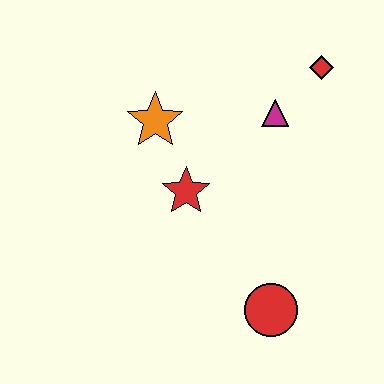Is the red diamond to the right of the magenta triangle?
Yes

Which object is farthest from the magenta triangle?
The red circle is farthest from the magenta triangle.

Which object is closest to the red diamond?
The magenta triangle is closest to the red diamond.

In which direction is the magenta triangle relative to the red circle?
The magenta triangle is above the red circle.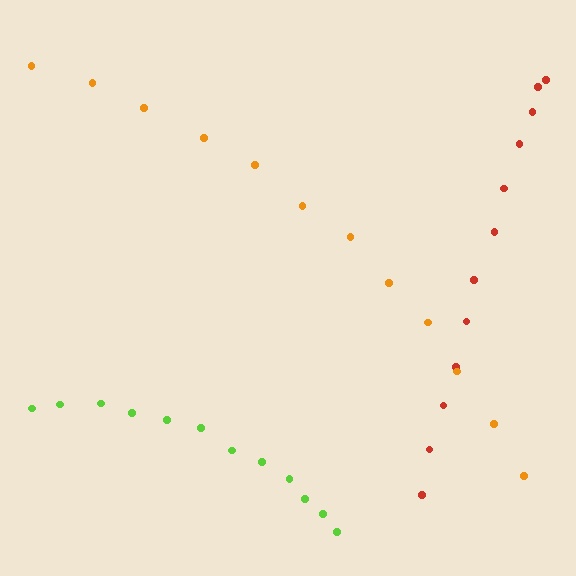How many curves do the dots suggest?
There are 3 distinct paths.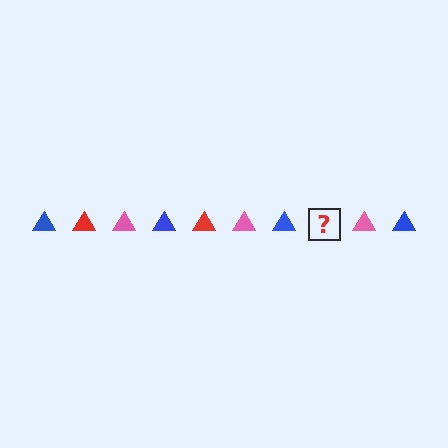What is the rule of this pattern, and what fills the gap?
The rule is that the pattern cycles through blue, red, pink triangles. The gap should be filled with a red triangle.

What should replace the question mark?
The question mark should be replaced with a red triangle.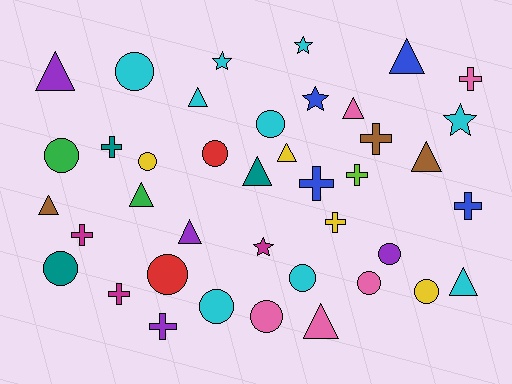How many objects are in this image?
There are 40 objects.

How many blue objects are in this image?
There are 4 blue objects.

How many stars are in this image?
There are 5 stars.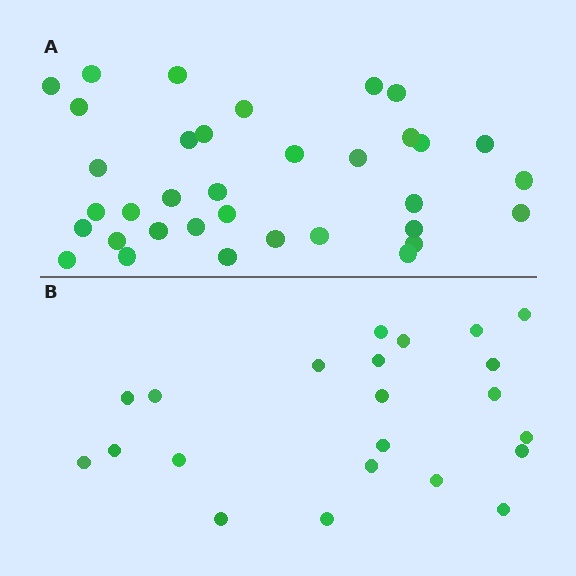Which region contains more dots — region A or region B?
Region A (the top region) has more dots.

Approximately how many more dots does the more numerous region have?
Region A has approximately 15 more dots than region B.